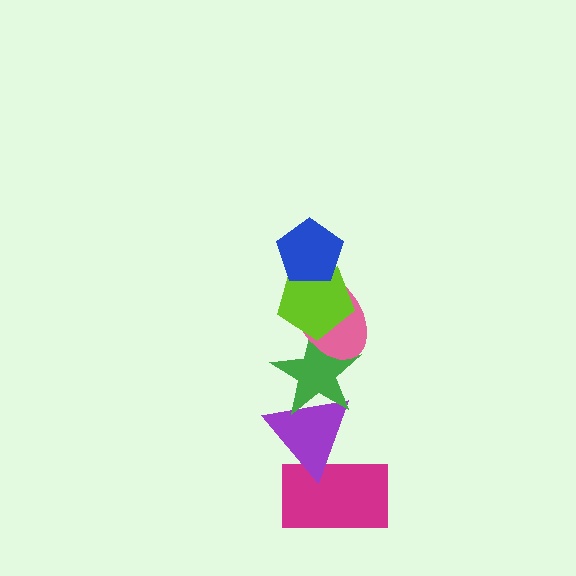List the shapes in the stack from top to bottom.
From top to bottom: the blue pentagon, the lime pentagon, the pink ellipse, the green star, the purple triangle, the magenta rectangle.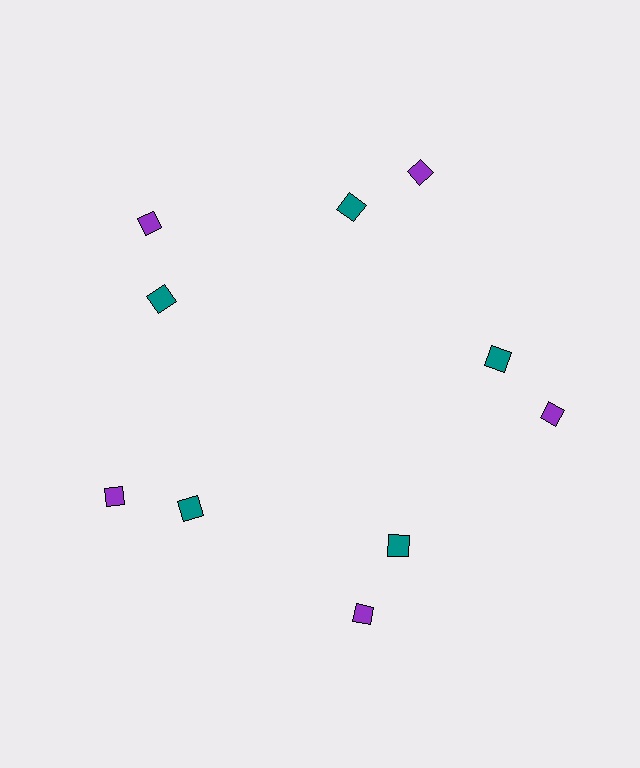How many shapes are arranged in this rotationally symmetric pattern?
There are 10 shapes, arranged in 5 groups of 2.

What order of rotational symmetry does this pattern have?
This pattern has 5-fold rotational symmetry.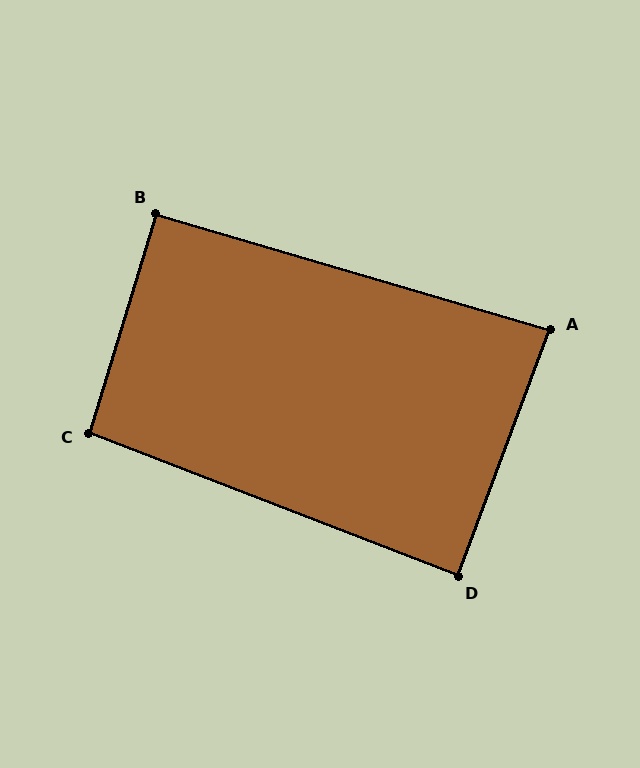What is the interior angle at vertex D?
Approximately 89 degrees (approximately right).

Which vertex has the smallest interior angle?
A, at approximately 86 degrees.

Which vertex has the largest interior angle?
C, at approximately 94 degrees.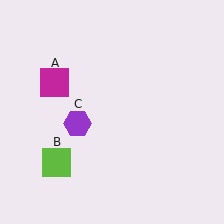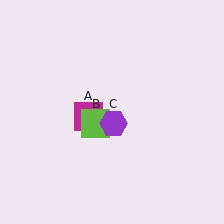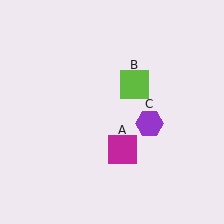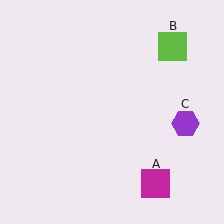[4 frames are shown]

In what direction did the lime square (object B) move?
The lime square (object B) moved up and to the right.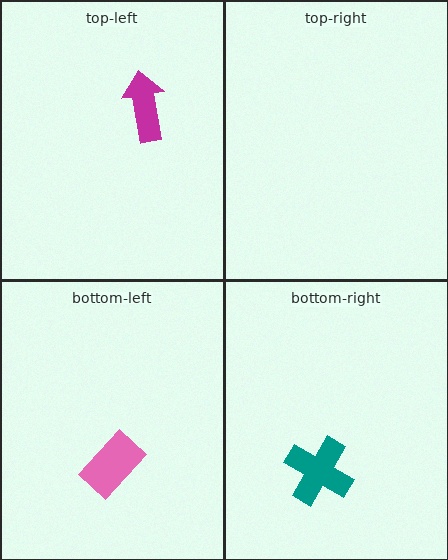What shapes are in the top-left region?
The magenta arrow.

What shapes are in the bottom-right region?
The teal cross.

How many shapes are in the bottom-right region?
1.